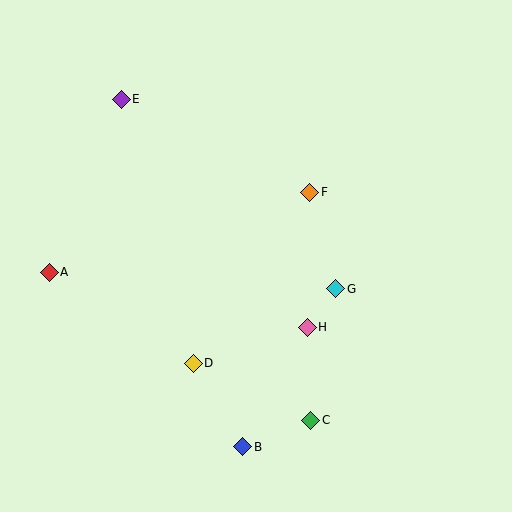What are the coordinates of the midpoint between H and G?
The midpoint between H and G is at (322, 308).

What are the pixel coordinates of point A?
Point A is at (49, 273).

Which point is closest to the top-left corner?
Point E is closest to the top-left corner.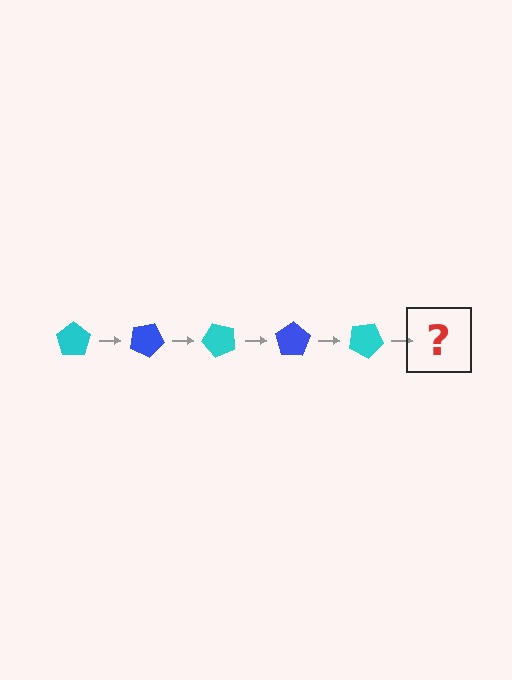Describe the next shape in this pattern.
It should be a blue pentagon, rotated 125 degrees from the start.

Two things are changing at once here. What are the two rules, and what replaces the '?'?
The two rules are that it rotates 25 degrees each step and the color cycles through cyan and blue. The '?' should be a blue pentagon, rotated 125 degrees from the start.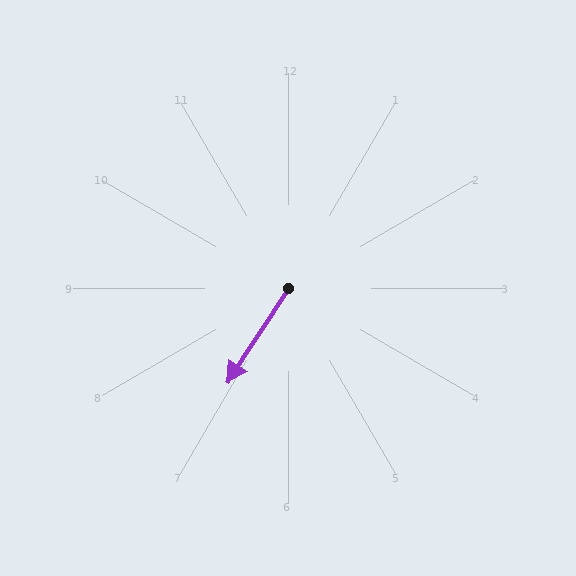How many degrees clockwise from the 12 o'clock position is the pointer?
Approximately 213 degrees.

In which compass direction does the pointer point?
Southwest.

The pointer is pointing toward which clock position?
Roughly 7 o'clock.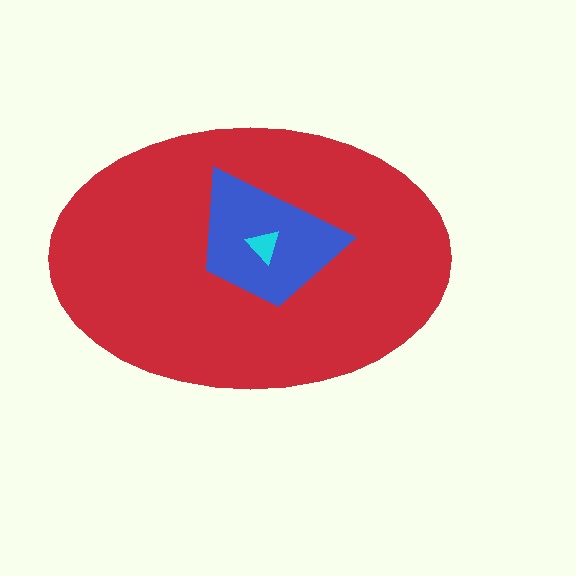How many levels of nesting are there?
3.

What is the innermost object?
The cyan triangle.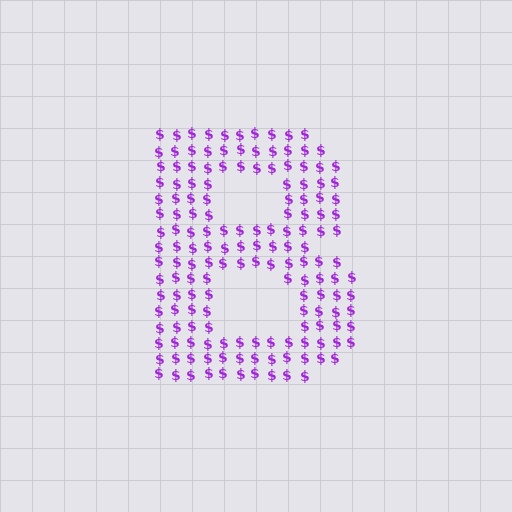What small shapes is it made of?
It is made of small dollar signs.